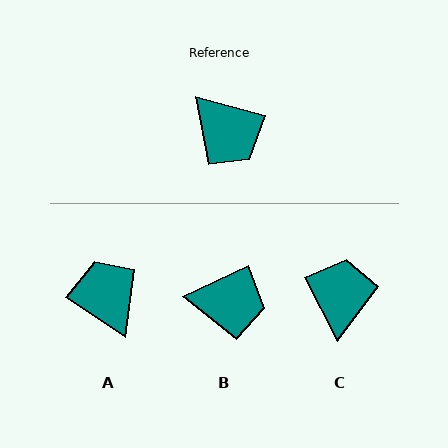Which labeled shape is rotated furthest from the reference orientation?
A, about 161 degrees away.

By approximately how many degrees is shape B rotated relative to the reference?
Approximately 40 degrees counter-clockwise.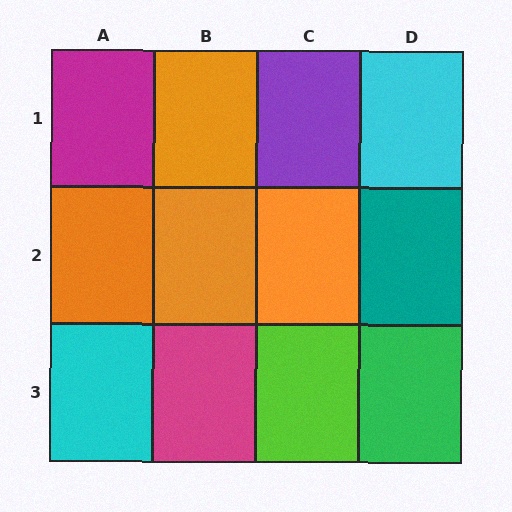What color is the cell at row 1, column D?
Cyan.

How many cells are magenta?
2 cells are magenta.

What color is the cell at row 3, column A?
Cyan.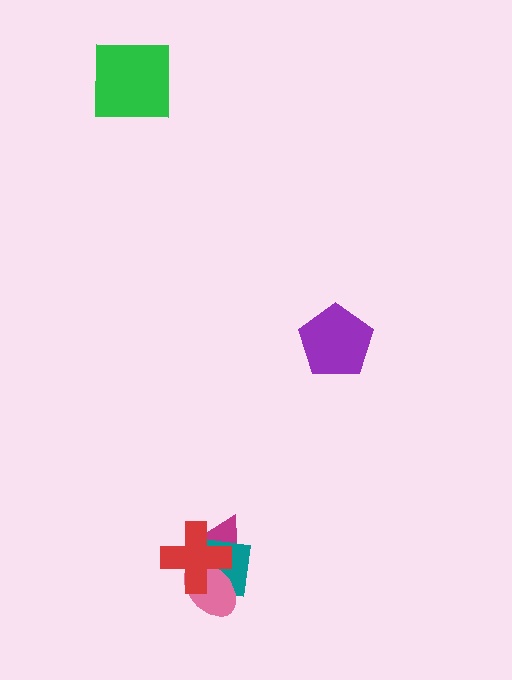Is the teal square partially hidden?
Yes, it is partially covered by another shape.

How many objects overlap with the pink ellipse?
3 objects overlap with the pink ellipse.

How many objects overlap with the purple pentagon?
0 objects overlap with the purple pentagon.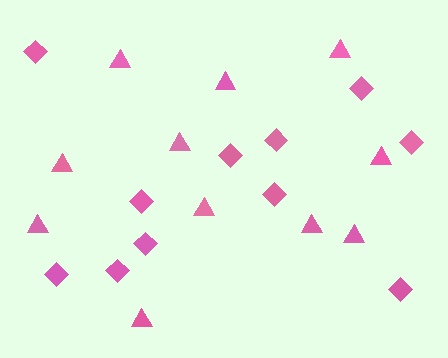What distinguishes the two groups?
There are 2 groups: one group of triangles (11) and one group of diamonds (11).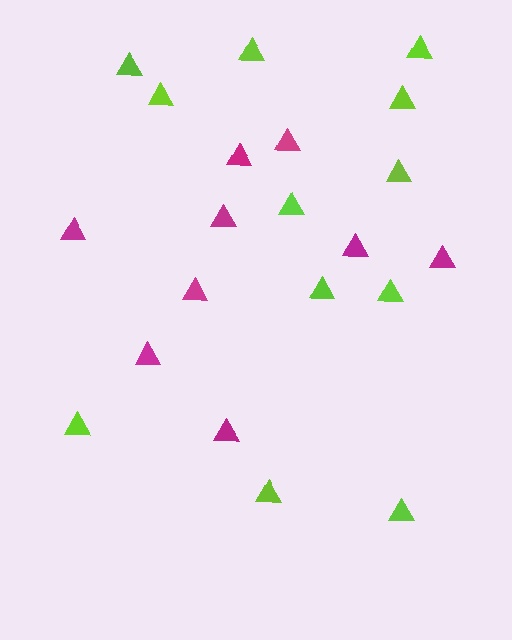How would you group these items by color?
There are 2 groups: one group of lime triangles (12) and one group of magenta triangles (9).